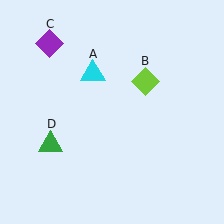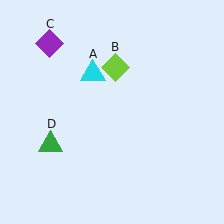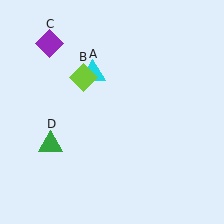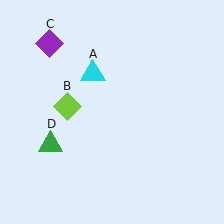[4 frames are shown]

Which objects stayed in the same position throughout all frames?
Cyan triangle (object A) and purple diamond (object C) and green triangle (object D) remained stationary.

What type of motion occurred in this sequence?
The lime diamond (object B) rotated counterclockwise around the center of the scene.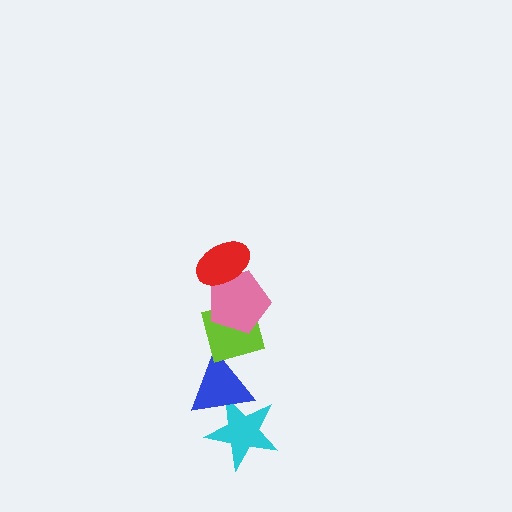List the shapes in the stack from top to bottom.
From top to bottom: the red ellipse, the pink pentagon, the lime diamond, the blue triangle, the cyan star.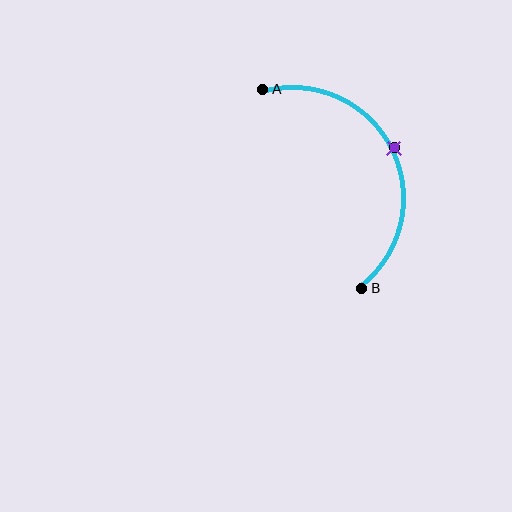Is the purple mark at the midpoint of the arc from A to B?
Yes. The purple mark lies on the arc at equal arc-length from both A and B — it is the arc midpoint.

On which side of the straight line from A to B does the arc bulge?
The arc bulges to the right of the straight line connecting A and B.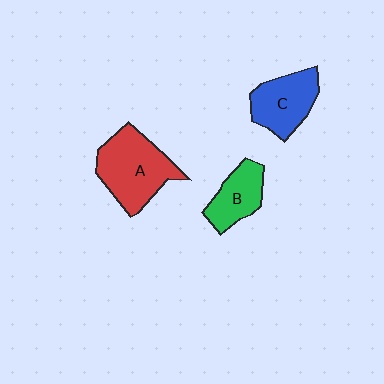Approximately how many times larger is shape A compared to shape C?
Approximately 1.4 times.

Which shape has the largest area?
Shape A (red).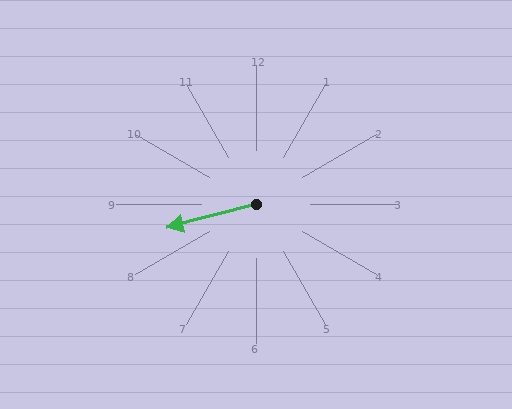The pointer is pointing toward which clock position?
Roughly 9 o'clock.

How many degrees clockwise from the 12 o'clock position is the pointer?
Approximately 256 degrees.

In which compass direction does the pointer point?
West.